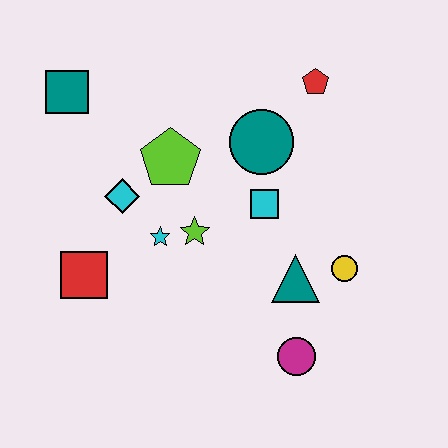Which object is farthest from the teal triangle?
The teal square is farthest from the teal triangle.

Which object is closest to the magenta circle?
The teal triangle is closest to the magenta circle.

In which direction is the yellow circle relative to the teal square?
The yellow circle is to the right of the teal square.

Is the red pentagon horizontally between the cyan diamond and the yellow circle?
Yes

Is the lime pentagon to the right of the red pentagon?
No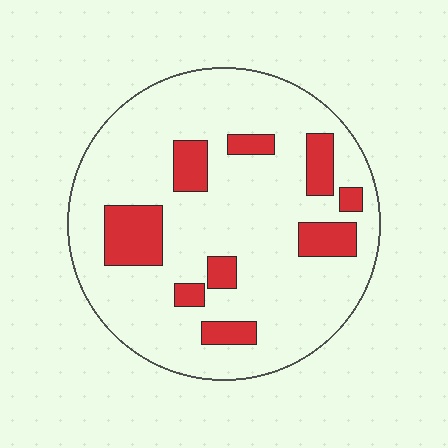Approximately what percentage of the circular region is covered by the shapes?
Approximately 20%.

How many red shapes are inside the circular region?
9.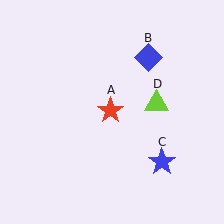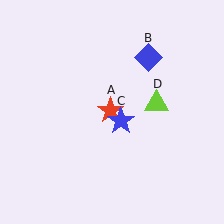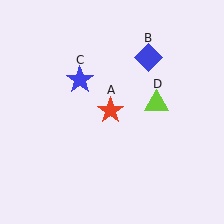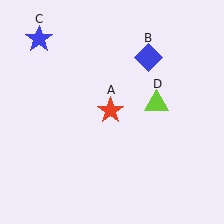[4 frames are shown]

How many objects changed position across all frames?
1 object changed position: blue star (object C).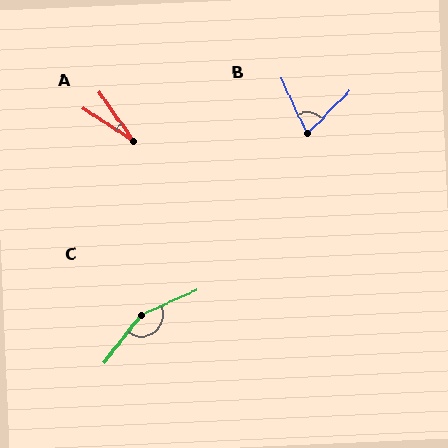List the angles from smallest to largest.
A (22°), B (69°), C (153°).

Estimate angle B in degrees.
Approximately 69 degrees.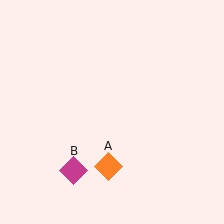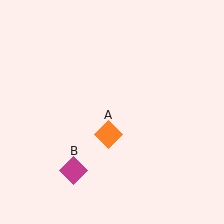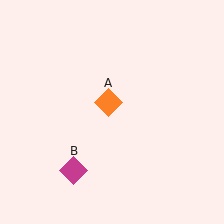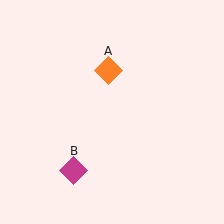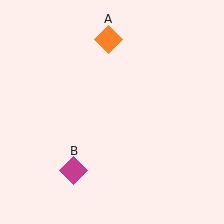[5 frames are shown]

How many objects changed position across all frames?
1 object changed position: orange diamond (object A).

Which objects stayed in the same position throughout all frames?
Magenta diamond (object B) remained stationary.